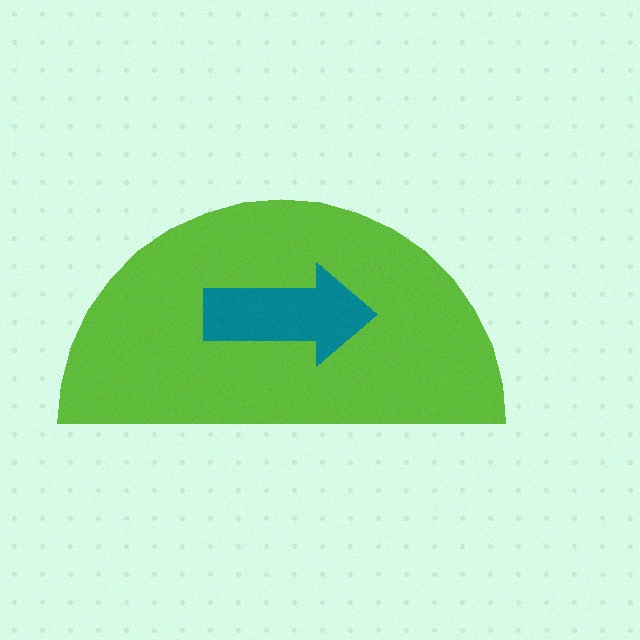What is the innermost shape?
The teal arrow.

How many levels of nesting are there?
2.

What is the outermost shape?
The lime semicircle.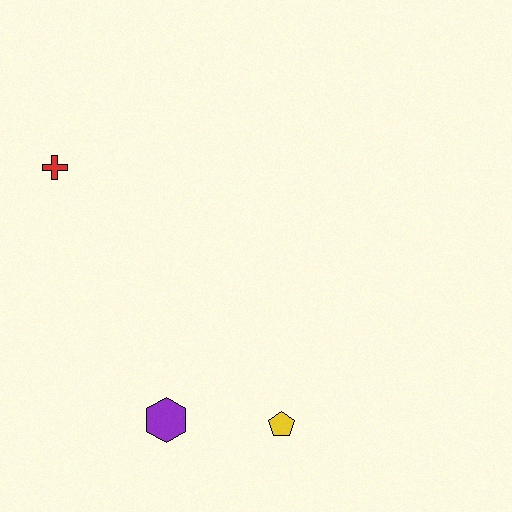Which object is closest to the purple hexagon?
The yellow pentagon is closest to the purple hexagon.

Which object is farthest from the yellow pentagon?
The red cross is farthest from the yellow pentagon.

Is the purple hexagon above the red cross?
No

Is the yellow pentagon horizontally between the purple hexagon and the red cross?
No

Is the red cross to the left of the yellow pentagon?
Yes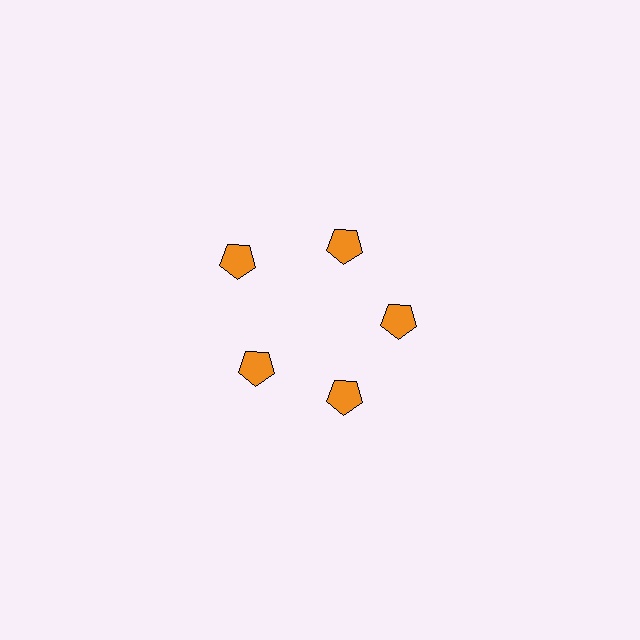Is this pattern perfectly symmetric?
No. The 5 orange pentagons are arranged in a ring, but one element near the 10 o'clock position is pushed outward from the center, breaking the 5-fold rotational symmetry.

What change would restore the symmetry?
The symmetry would be restored by moving it inward, back onto the ring so that all 5 pentagons sit at equal angles and equal distance from the center.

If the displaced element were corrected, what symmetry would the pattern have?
It would have 5-fold rotational symmetry — the pattern would map onto itself every 72 degrees.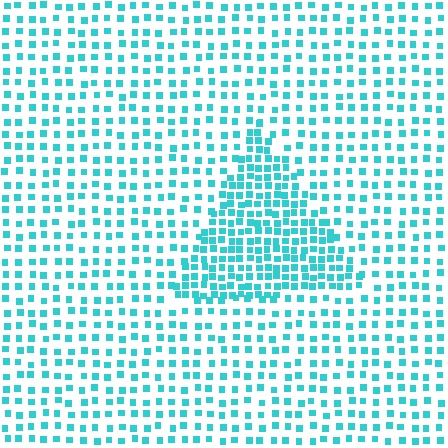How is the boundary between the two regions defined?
The boundary is defined by a change in element density (approximately 2.0x ratio). All elements are the same color, size, and shape.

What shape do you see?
I see a triangle.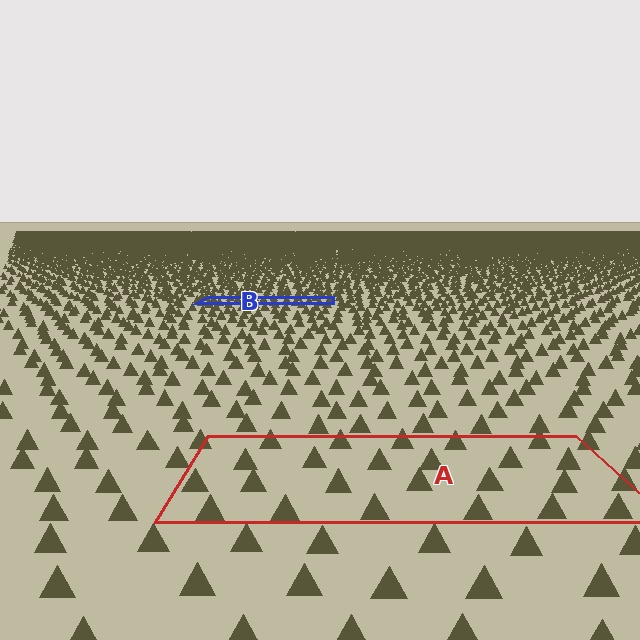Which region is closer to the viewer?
Region A is closer. The texture elements there are larger and more spread out.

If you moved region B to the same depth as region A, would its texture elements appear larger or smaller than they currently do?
They would appear larger. At a closer depth, the same texture elements are projected at a bigger on-screen size.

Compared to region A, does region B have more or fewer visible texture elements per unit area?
Region B has more texture elements per unit area — they are packed more densely because it is farther away.